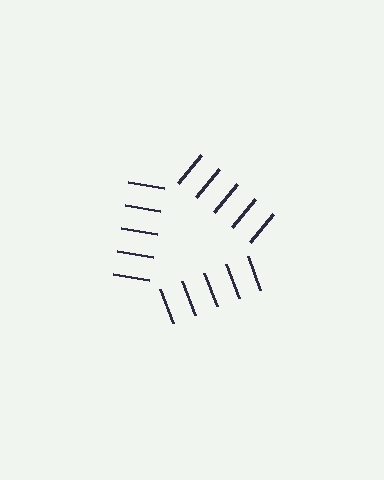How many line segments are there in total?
15 — 5 along each of the 3 edges.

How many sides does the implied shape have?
3 sides — the line-ends trace a triangle.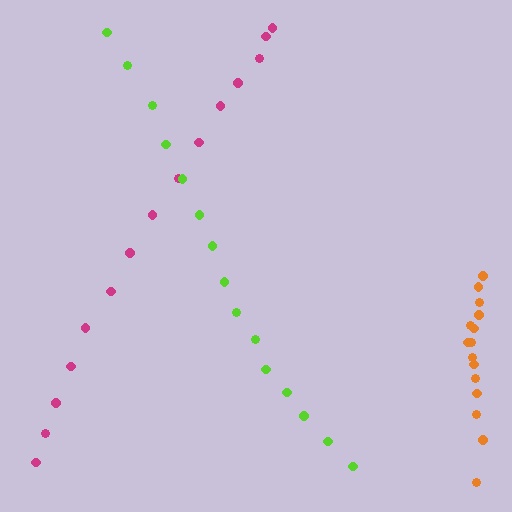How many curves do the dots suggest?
There are 3 distinct paths.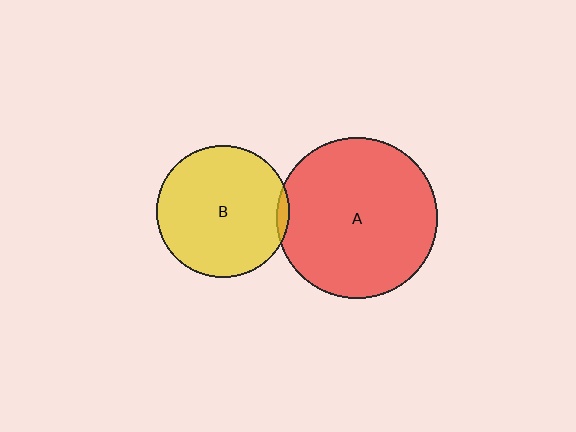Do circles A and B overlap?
Yes.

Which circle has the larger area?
Circle A (red).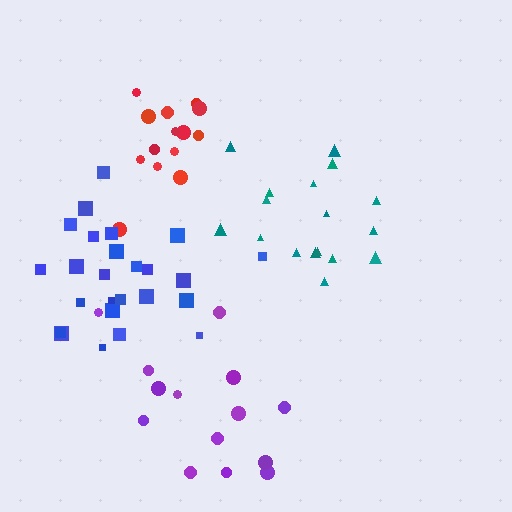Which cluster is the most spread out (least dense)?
Purple.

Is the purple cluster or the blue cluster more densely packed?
Blue.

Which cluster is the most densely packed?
Red.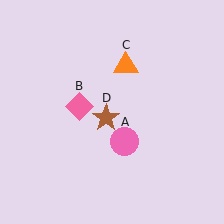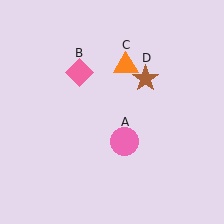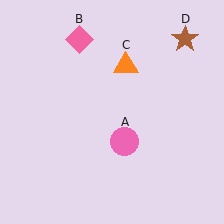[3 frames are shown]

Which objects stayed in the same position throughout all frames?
Pink circle (object A) and orange triangle (object C) remained stationary.